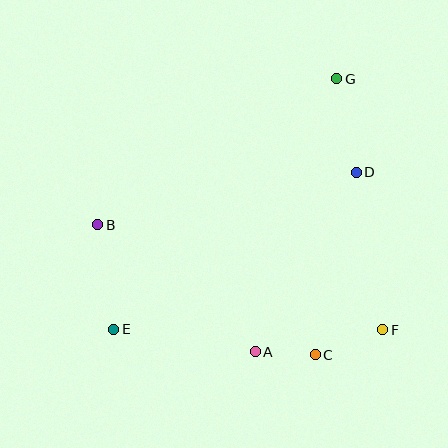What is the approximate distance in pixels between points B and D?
The distance between B and D is approximately 264 pixels.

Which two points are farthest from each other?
Points E and G are farthest from each other.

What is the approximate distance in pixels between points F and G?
The distance between F and G is approximately 255 pixels.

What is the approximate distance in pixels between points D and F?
The distance between D and F is approximately 159 pixels.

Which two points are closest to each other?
Points A and C are closest to each other.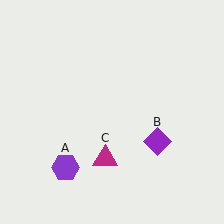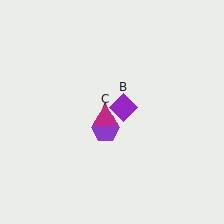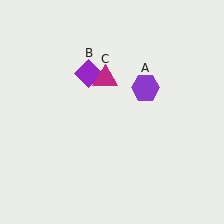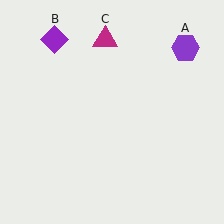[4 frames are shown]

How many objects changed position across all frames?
3 objects changed position: purple hexagon (object A), purple diamond (object B), magenta triangle (object C).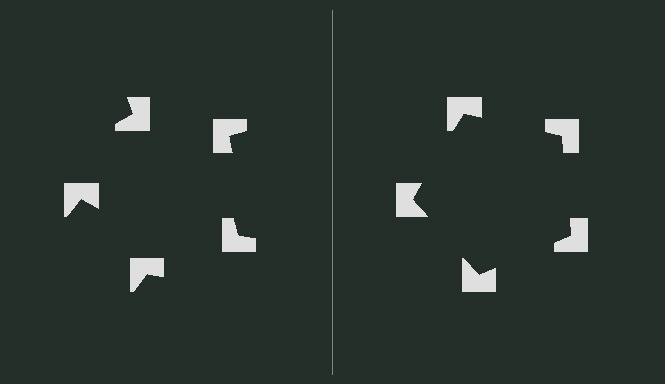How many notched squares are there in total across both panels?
10 — 5 on each side.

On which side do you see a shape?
An illusory pentagon appears on the right side. On the left side the wedge cuts are rotated, so no coherent shape forms.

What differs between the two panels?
The notched squares are positioned identically on both sides; only the wedge orientations differ. On the right they align to a pentagon; on the left they are misaligned.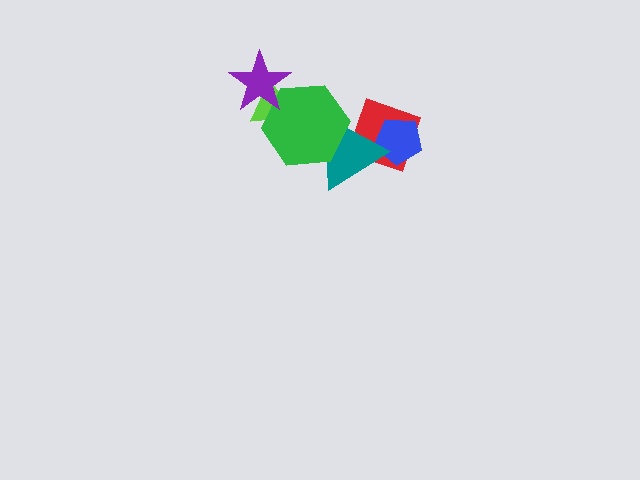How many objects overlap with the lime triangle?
2 objects overlap with the lime triangle.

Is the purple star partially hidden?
No, no other shape covers it.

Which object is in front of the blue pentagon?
The teal triangle is in front of the blue pentagon.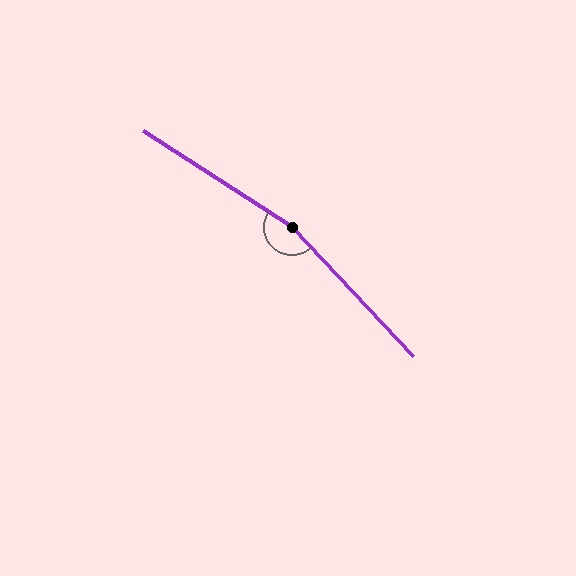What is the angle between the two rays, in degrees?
Approximately 166 degrees.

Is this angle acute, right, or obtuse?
It is obtuse.